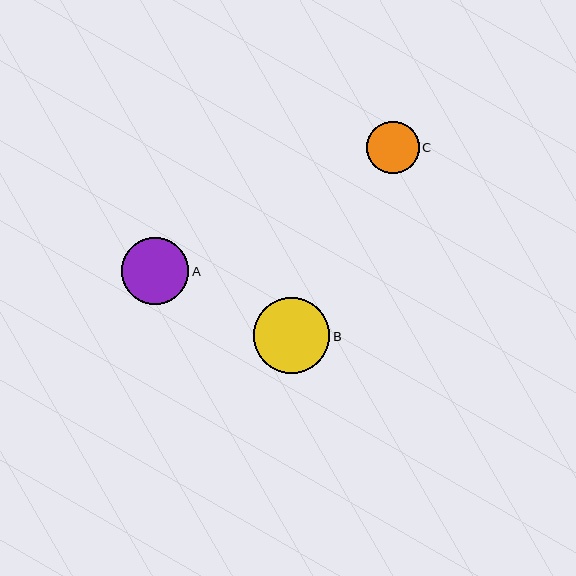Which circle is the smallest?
Circle C is the smallest with a size of approximately 52 pixels.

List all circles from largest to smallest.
From largest to smallest: B, A, C.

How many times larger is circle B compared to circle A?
Circle B is approximately 1.1 times the size of circle A.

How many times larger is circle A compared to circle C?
Circle A is approximately 1.3 times the size of circle C.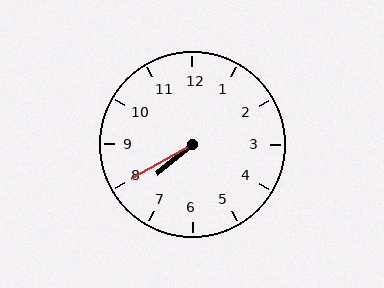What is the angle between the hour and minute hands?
Approximately 10 degrees.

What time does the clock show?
7:40.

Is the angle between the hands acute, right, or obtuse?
It is acute.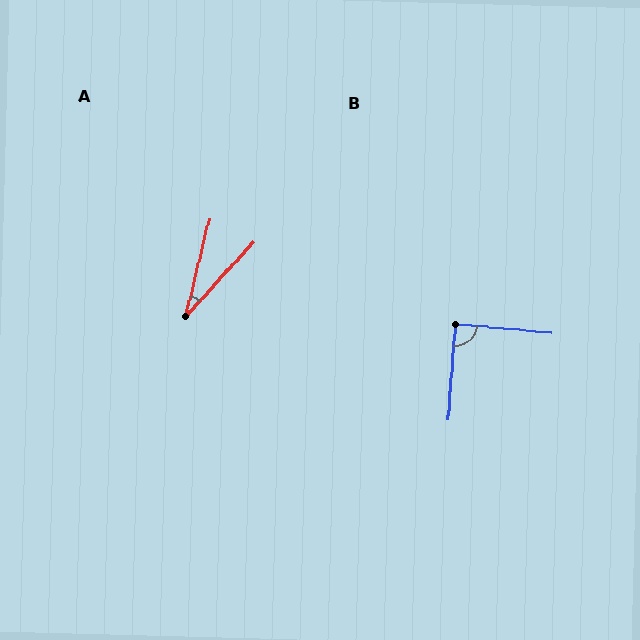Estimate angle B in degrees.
Approximately 89 degrees.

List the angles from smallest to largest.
A (29°), B (89°).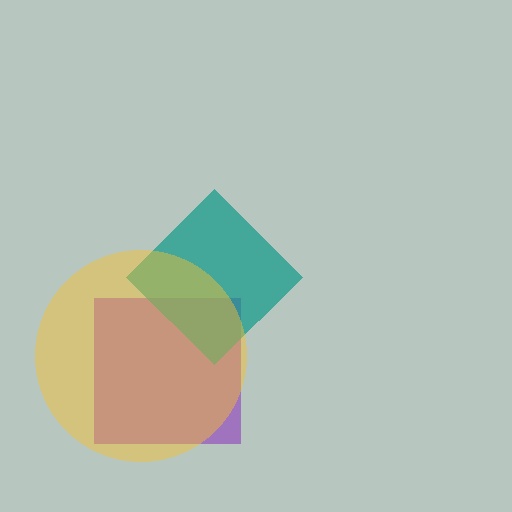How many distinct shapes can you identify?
There are 3 distinct shapes: a purple square, a teal diamond, a yellow circle.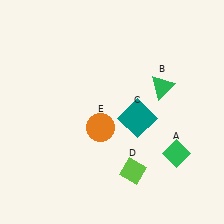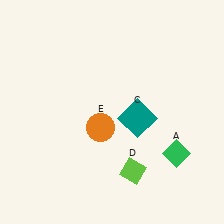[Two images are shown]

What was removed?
The green triangle (B) was removed in Image 2.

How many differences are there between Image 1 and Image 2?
There is 1 difference between the two images.